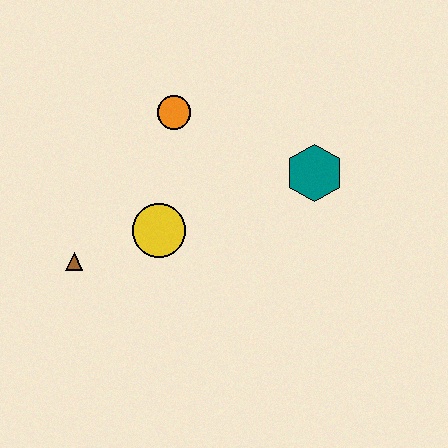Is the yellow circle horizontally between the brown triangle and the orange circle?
Yes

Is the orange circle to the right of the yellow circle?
Yes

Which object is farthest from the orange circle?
The brown triangle is farthest from the orange circle.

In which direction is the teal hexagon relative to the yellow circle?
The teal hexagon is to the right of the yellow circle.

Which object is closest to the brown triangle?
The yellow circle is closest to the brown triangle.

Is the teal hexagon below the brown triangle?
No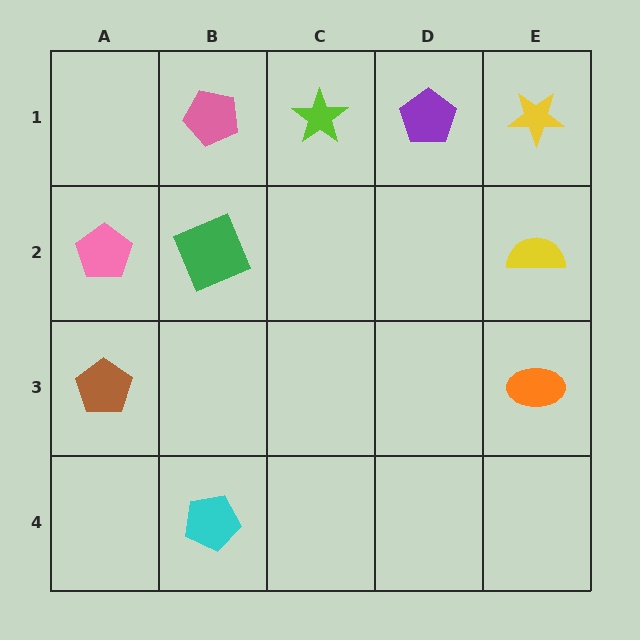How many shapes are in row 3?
2 shapes.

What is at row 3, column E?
An orange ellipse.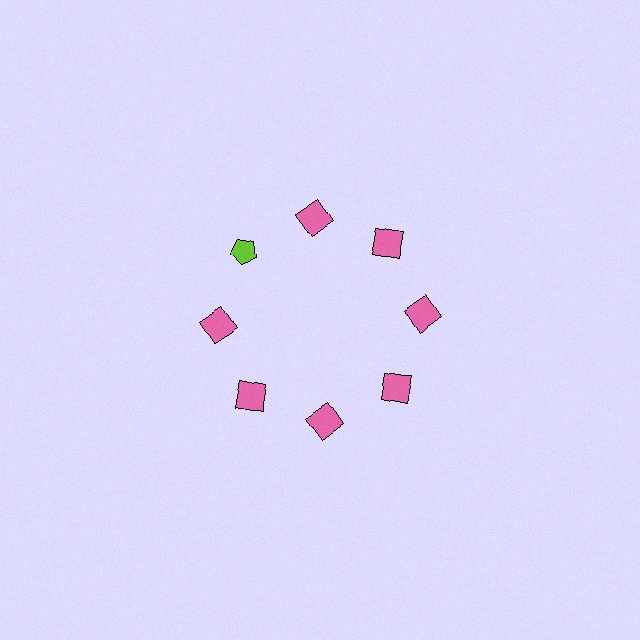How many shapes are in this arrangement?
There are 8 shapes arranged in a ring pattern.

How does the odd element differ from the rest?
It differs in both color (lime instead of pink) and shape (pentagon instead of square).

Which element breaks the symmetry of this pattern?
The lime pentagon at roughly the 10 o'clock position breaks the symmetry. All other shapes are pink squares.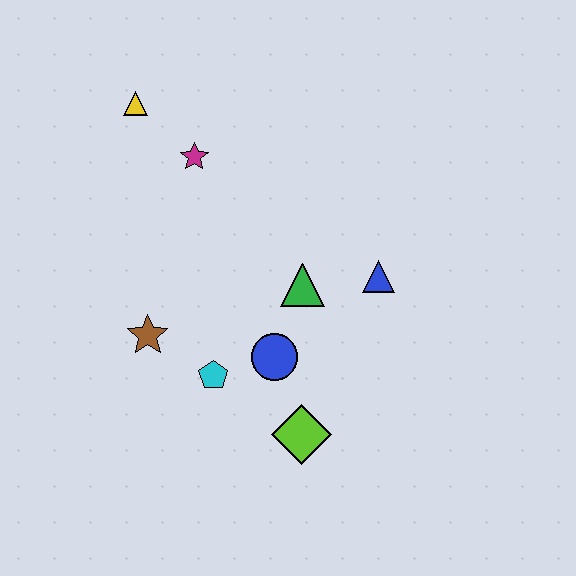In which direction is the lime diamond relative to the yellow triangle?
The lime diamond is below the yellow triangle.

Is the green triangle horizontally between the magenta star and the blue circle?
No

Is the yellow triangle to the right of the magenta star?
No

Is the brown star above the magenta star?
No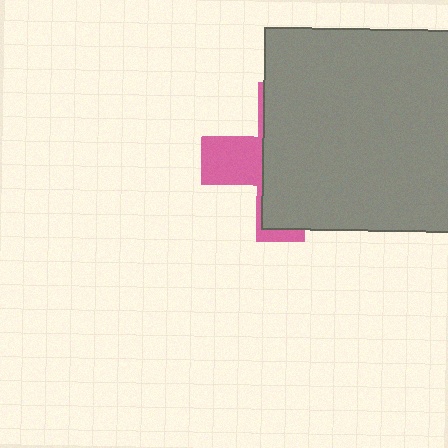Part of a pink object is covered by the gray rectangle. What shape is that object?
It is a cross.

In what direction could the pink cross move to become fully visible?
The pink cross could move left. That would shift it out from behind the gray rectangle entirely.